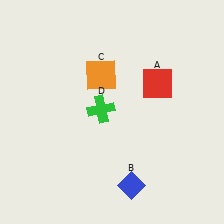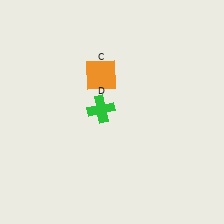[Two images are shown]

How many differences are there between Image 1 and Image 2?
There are 2 differences between the two images.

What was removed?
The blue diamond (B), the red square (A) were removed in Image 2.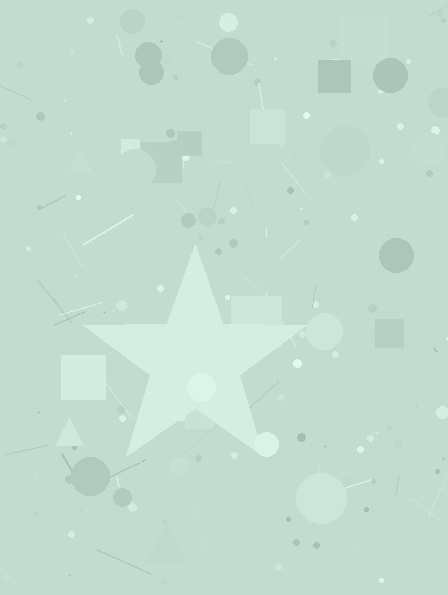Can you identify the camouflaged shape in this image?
The camouflaged shape is a star.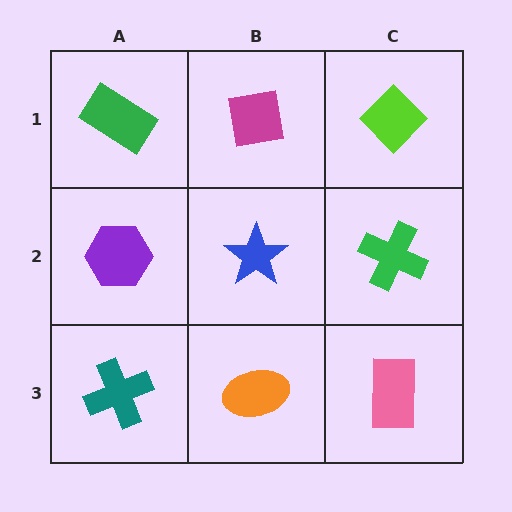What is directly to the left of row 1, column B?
A green rectangle.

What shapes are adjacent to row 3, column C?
A green cross (row 2, column C), an orange ellipse (row 3, column B).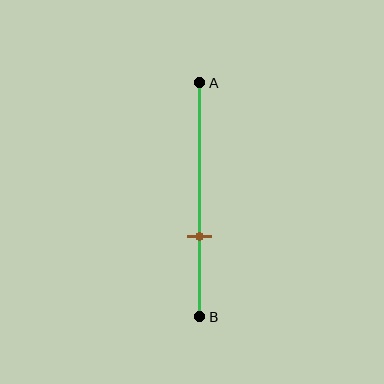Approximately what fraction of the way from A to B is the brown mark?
The brown mark is approximately 65% of the way from A to B.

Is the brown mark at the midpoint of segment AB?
No, the mark is at about 65% from A, not at the 50% midpoint.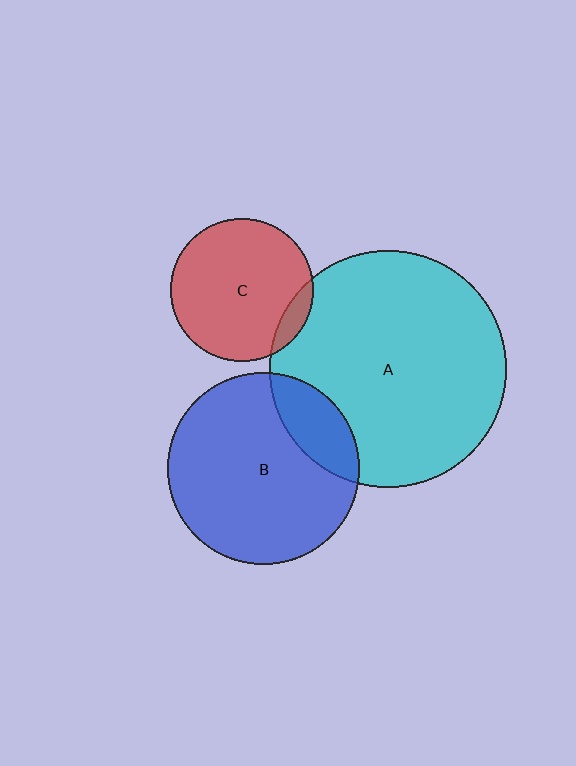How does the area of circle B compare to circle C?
Approximately 1.8 times.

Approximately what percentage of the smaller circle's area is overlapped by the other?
Approximately 20%.